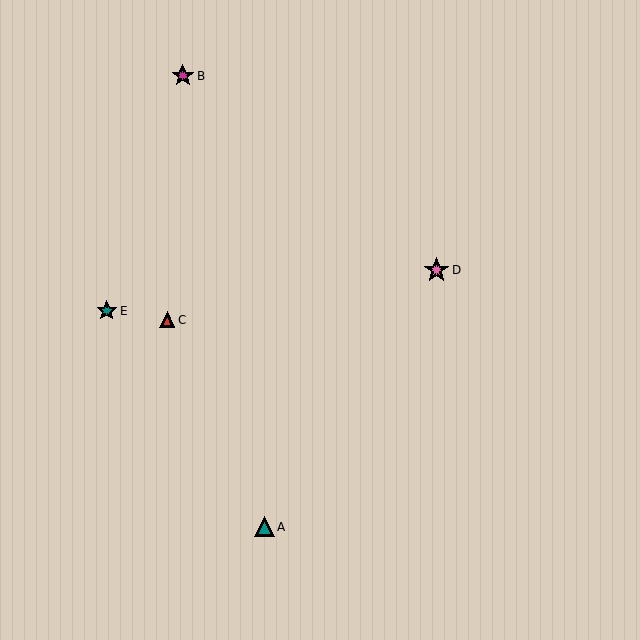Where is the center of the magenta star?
The center of the magenta star is at (183, 76).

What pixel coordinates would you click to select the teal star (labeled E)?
Click at (107, 311) to select the teal star E.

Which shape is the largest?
The pink star (labeled D) is the largest.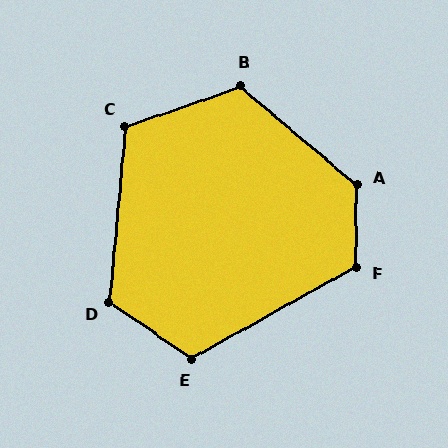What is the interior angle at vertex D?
Approximately 120 degrees (obtuse).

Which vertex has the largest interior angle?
A, at approximately 129 degrees.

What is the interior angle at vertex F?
Approximately 120 degrees (obtuse).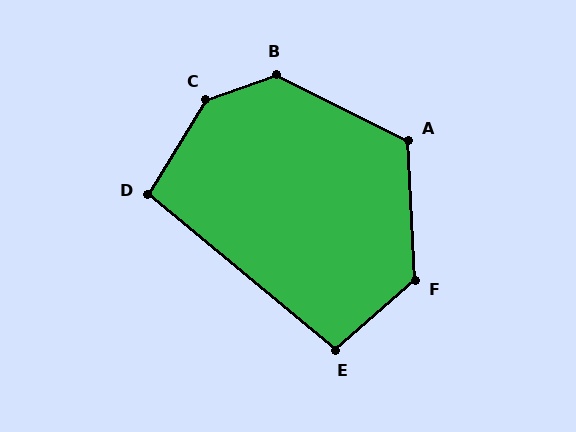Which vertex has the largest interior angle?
C, at approximately 142 degrees.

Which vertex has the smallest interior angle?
D, at approximately 98 degrees.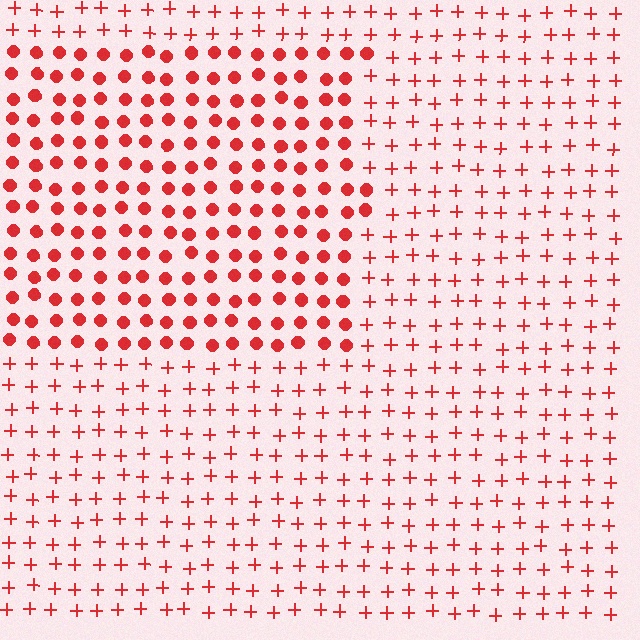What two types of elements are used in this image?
The image uses circles inside the rectangle region and plus signs outside it.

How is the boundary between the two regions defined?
The boundary is defined by a change in element shape: circles inside vs. plus signs outside. All elements share the same color and spacing.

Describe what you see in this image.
The image is filled with small red elements arranged in a uniform grid. A rectangle-shaped region contains circles, while the surrounding area contains plus signs. The boundary is defined purely by the change in element shape.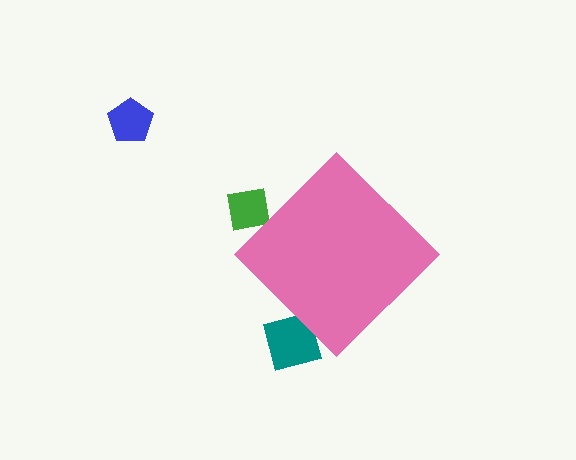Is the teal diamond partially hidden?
Yes, the teal diamond is partially hidden behind the pink diamond.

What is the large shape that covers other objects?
A pink diamond.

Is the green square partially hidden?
Yes, the green square is partially hidden behind the pink diamond.